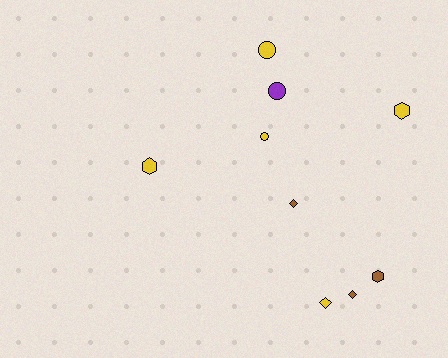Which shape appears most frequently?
Hexagon, with 3 objects.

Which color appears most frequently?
Yellow, with 5 objects.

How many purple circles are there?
There is 1 purple circle.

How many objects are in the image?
There are 9 objects.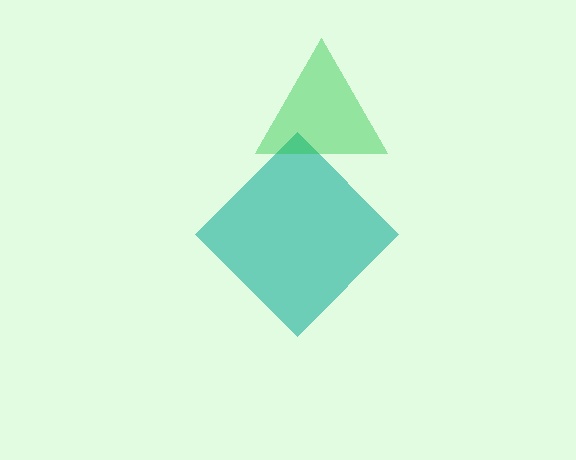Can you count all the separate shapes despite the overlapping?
Yes, there are 2 separate shapes.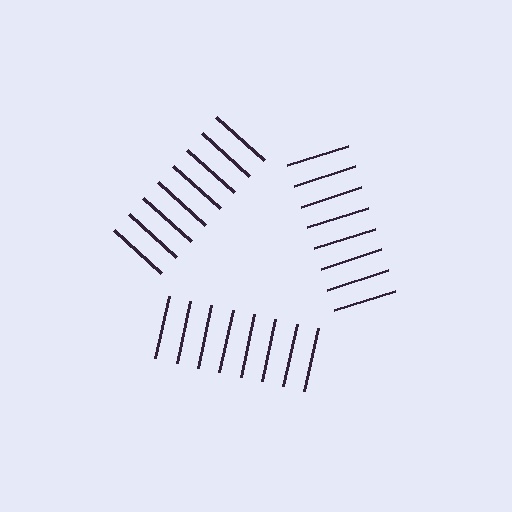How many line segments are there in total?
24 — 8 along each of the 3 edges.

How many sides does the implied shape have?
3 sides — the line-ends trace a triangle.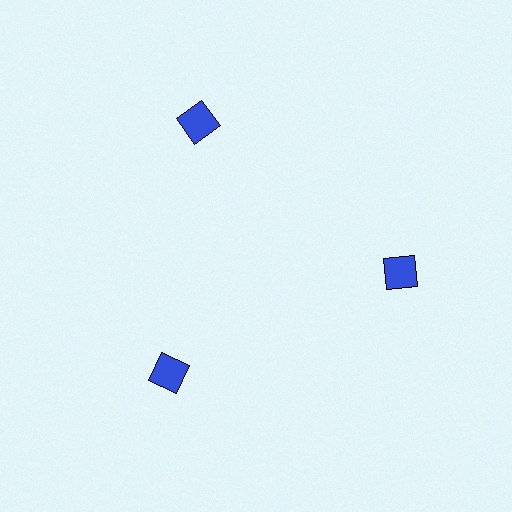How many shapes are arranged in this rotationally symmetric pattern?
There are 3 shapes, arranged in 3 groups of 1.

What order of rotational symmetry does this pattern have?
This pattern has 3-fold rotational symmetry.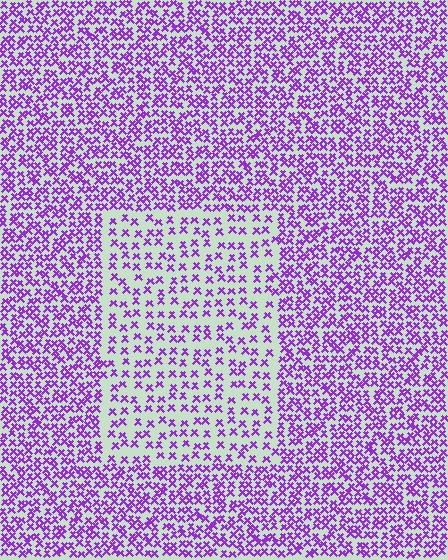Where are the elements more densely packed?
The elements are more densely packed outside the rectangle boundary.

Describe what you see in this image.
The image contains small purple elements arranged at two different densities. A rectangle-shaped region is visible where the elements are less densely packed than the surrounding area.